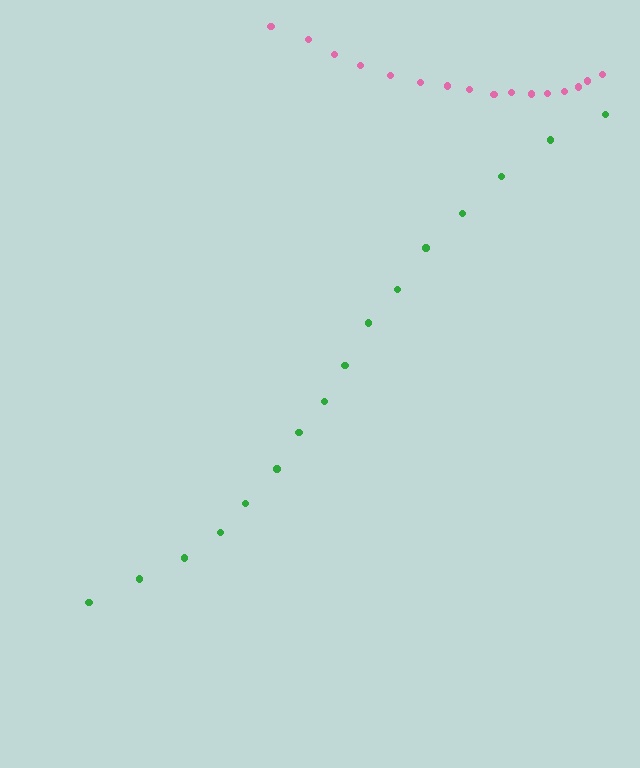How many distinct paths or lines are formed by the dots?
There are 2 distinct paths.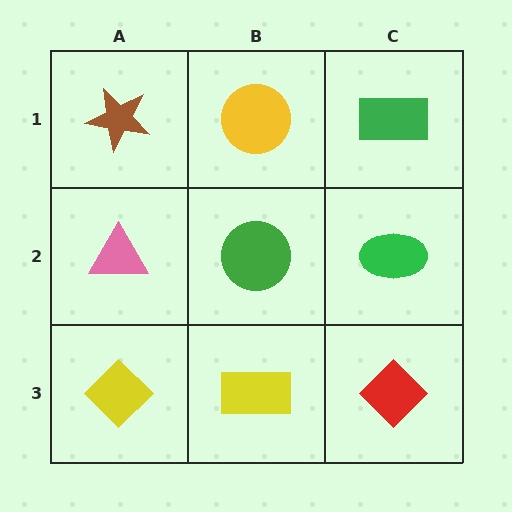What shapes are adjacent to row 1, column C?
A green ellipse (row 2, column C), a yellow circle (row 1, column B).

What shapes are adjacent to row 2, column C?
A green rectangle (row 1, column C), a red diamond (row 3, column C), a green circle (row 2, column B).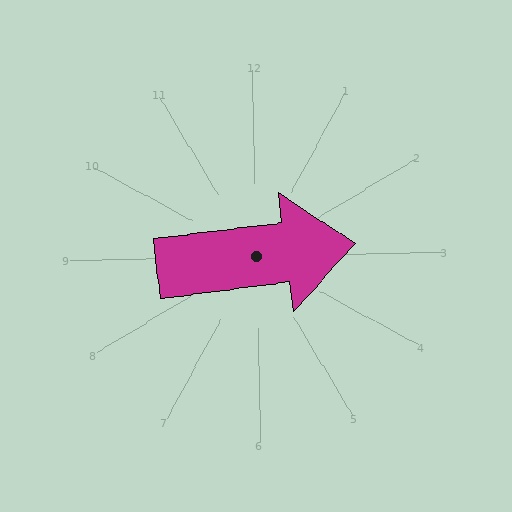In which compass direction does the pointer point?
East.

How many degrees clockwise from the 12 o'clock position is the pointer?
Approximately 84 degrees.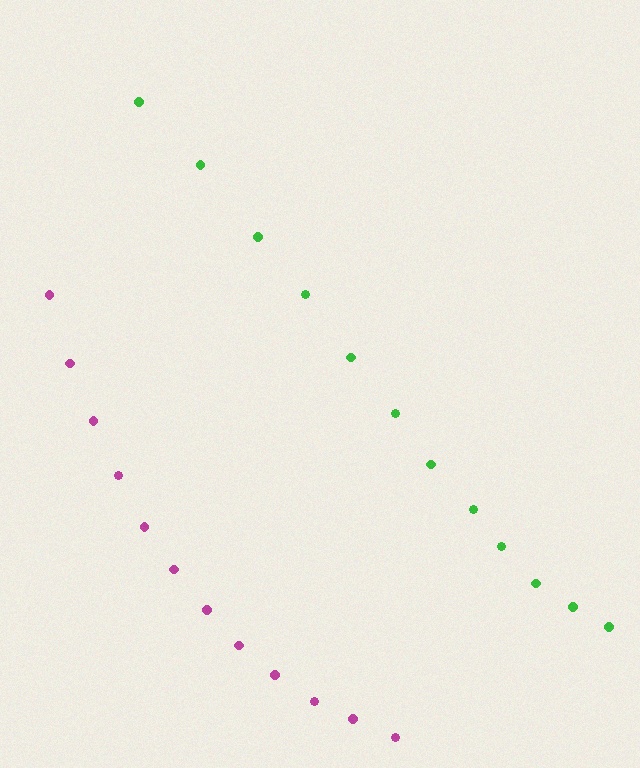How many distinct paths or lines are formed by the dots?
There are 2 distinct paths.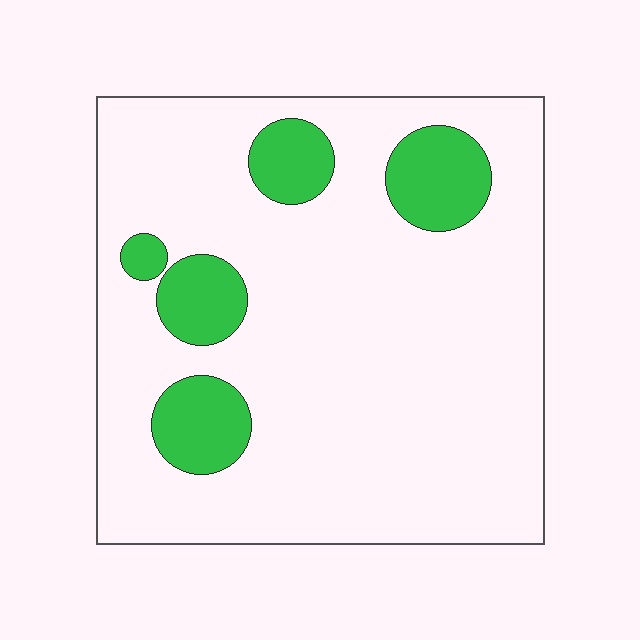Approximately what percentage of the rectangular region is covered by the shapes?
Approximately 15%.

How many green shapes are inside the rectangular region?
5.